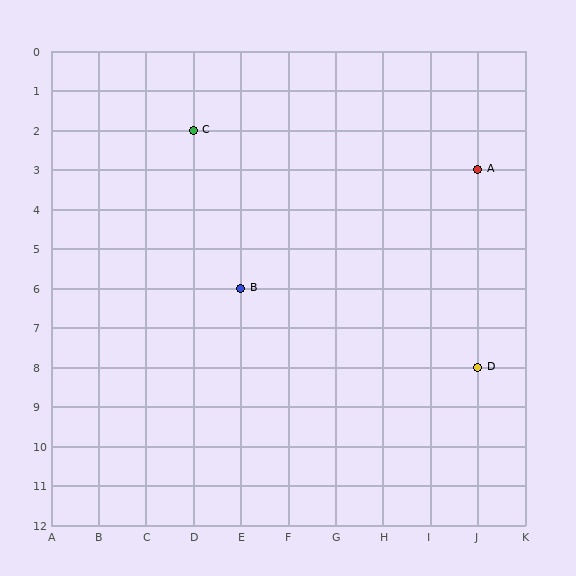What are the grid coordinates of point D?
Point D is at grid coordinates (J, 8).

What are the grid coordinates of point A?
Point A is at grid coordinates (J, 3).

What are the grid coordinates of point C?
Point C is at grid coordinates (D, 2).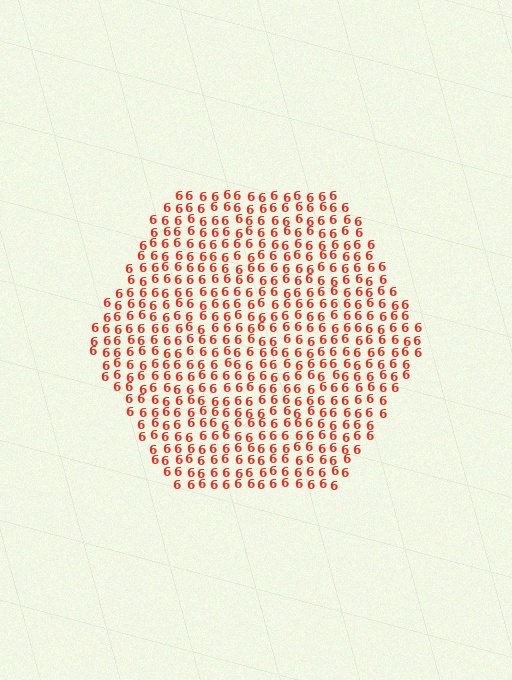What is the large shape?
The large shape is a hexagon.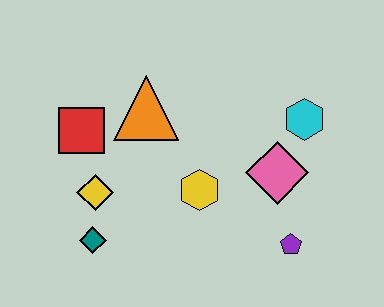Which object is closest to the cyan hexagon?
The pink diamond is closest to the cyan hexagon.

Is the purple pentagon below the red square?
Yes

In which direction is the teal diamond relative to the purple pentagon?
The teal diamond is to the left of the purple pentagon.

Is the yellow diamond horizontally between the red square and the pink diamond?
Yes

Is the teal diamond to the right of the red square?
Yes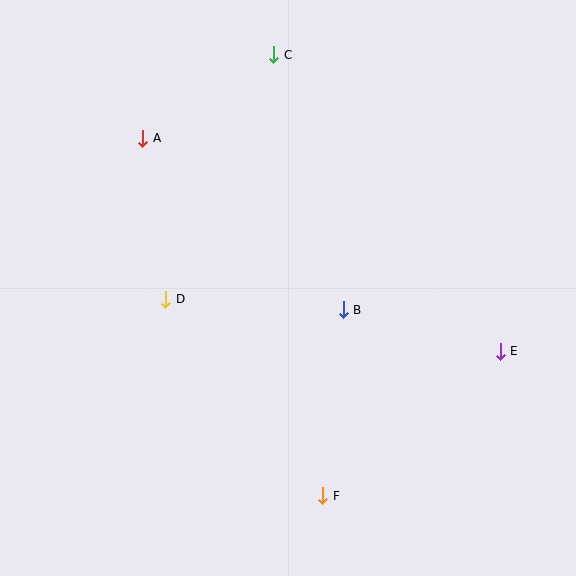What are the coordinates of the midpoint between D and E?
The midpoint between D and E is at (333, 325).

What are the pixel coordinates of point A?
Point A is at (143, 138).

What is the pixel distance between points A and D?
The distance between A and D is 162 pixels.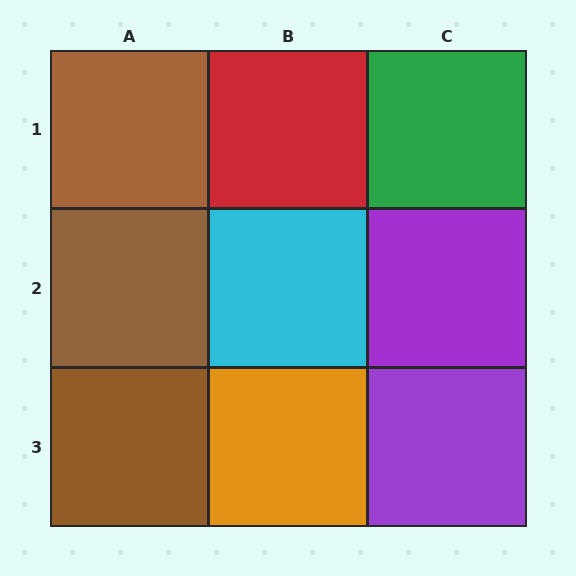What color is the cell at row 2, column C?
Purple.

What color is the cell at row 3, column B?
Orange.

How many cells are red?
1 cell is red.